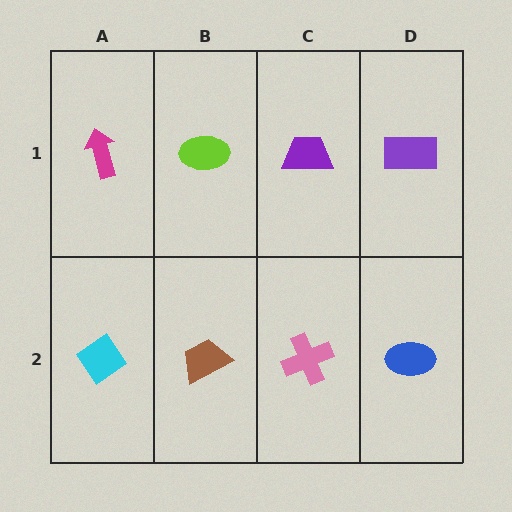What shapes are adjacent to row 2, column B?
A lime ellipse (row 1, column B), a cyan diamond (row 2, column A), a pink cross (row 2, column C).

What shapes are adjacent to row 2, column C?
A purple trapezoid (row 1, column C), a brown trapezoid (row 2, column B), a blue ellipse (row 2, column D).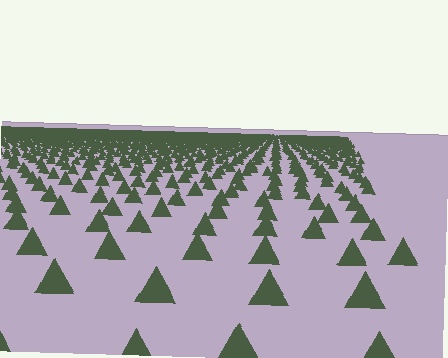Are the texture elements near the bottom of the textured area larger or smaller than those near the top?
Larger. Near the bottom, elements are closer to the viewer and appear at a bigger on-screen size.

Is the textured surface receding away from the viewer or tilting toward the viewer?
The surface is receding away from the viewer. Texture elements get smaller and denser toward the top.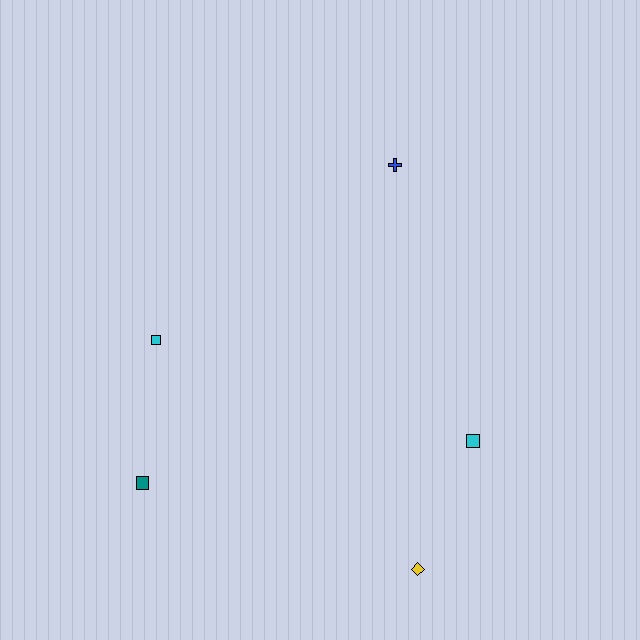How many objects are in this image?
There are 5 objects.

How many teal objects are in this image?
There is 1 teal object.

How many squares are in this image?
There are 3 squares.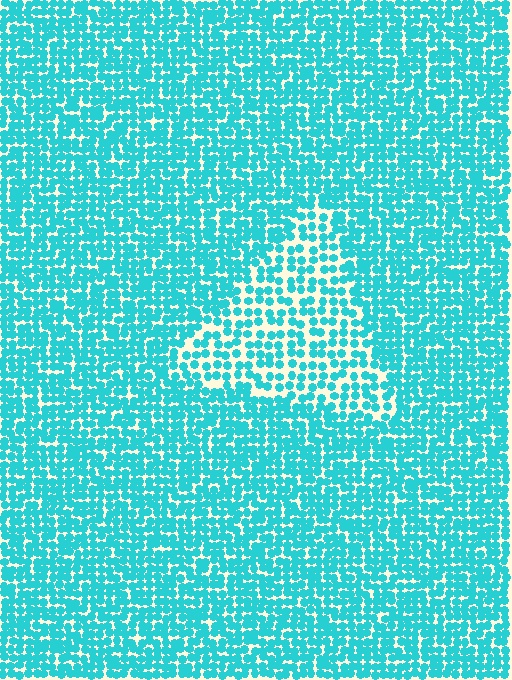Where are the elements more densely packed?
The elements are more densely packed outside the triangle boundary.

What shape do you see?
I see a triangle.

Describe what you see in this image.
The image contains small cyan elements arranged at two different densities. A triangle-shaped region is visible where the elements are less densely packed than the surrounding area.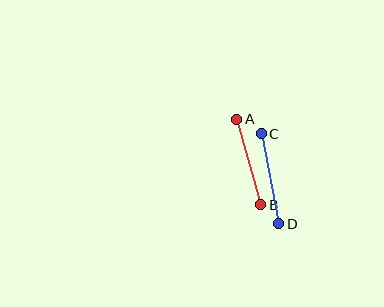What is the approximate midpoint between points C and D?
The midpoint is at approximately (270, 179) pixels.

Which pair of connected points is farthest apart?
Points C and D are farthest apart.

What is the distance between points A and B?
The distance is approximately 89 pixels.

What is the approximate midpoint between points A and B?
The midpoint is at approximately (249, 162) pixels.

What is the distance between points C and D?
The distance is approximately 91 pixels.